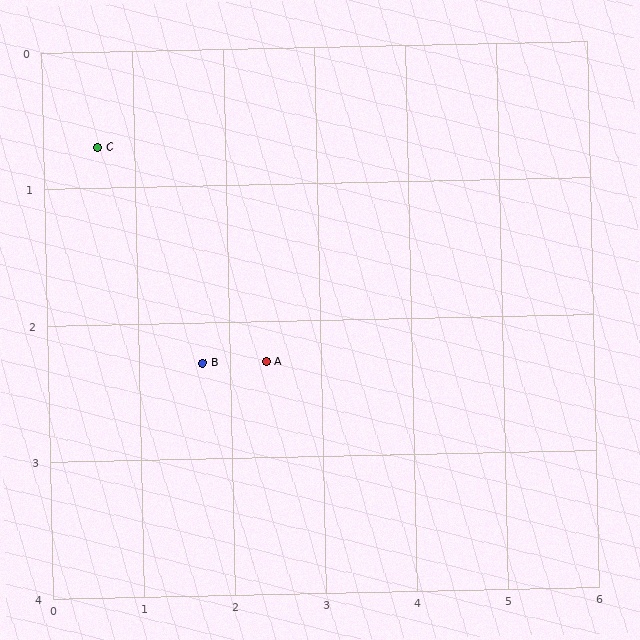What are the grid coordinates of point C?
Point C is at approximately (0.6, 0.7).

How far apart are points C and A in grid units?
Points C and A are about 2.4 grid units apart.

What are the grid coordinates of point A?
Point A is at approximately (2.4, 2.3).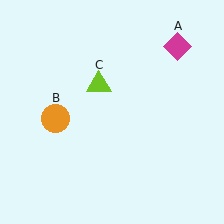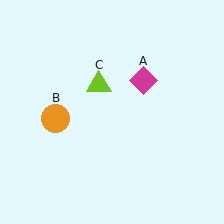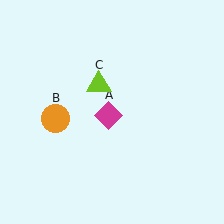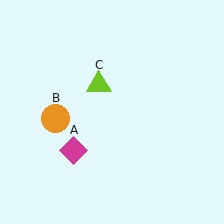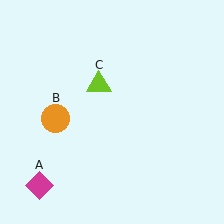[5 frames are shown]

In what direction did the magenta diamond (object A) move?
The magenta diamond (object A) moved down and to the left.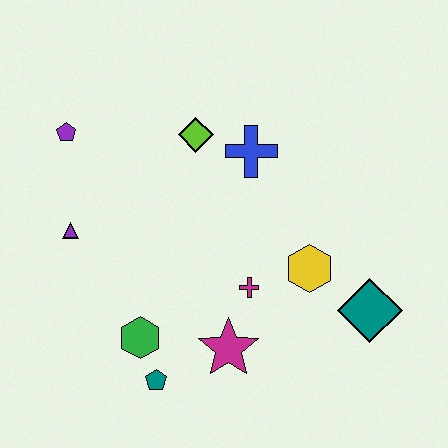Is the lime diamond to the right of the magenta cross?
No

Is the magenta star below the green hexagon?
Yes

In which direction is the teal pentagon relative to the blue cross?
The teal pentagon is below the blue cross.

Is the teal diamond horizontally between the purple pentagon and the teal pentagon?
No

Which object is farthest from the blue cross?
The teal pentagon is farthest from the blue cross.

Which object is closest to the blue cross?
The lime diamond is closest to the blue cross.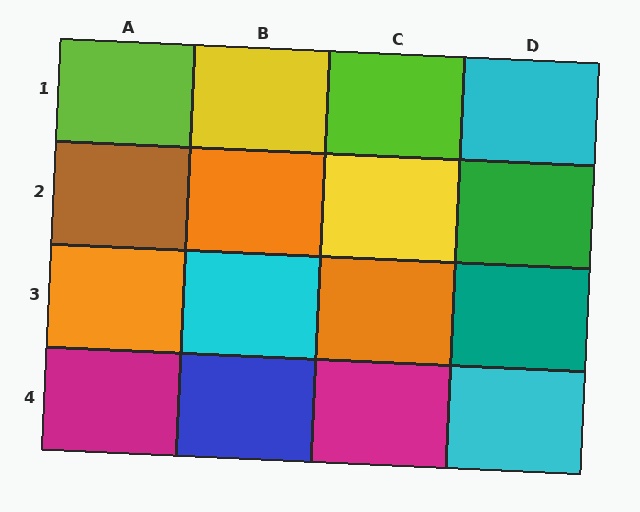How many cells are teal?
1 cell is teal.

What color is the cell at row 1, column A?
Lime.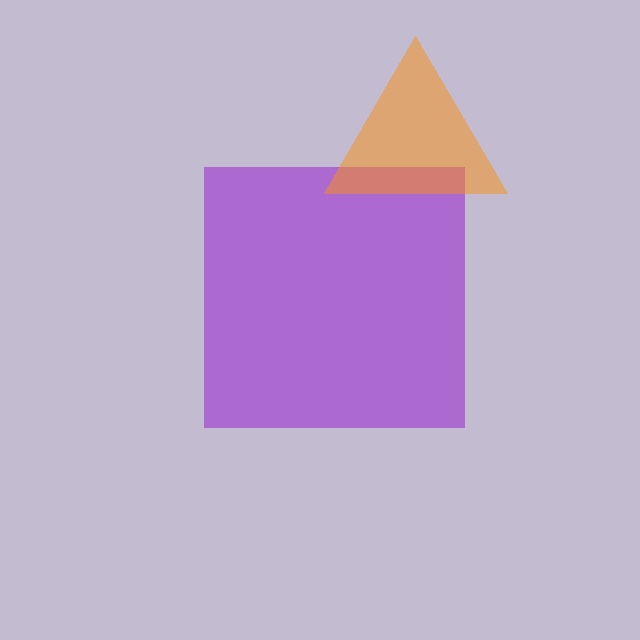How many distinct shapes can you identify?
There are 2 distinct shapes: a purple square, an orange triangle.